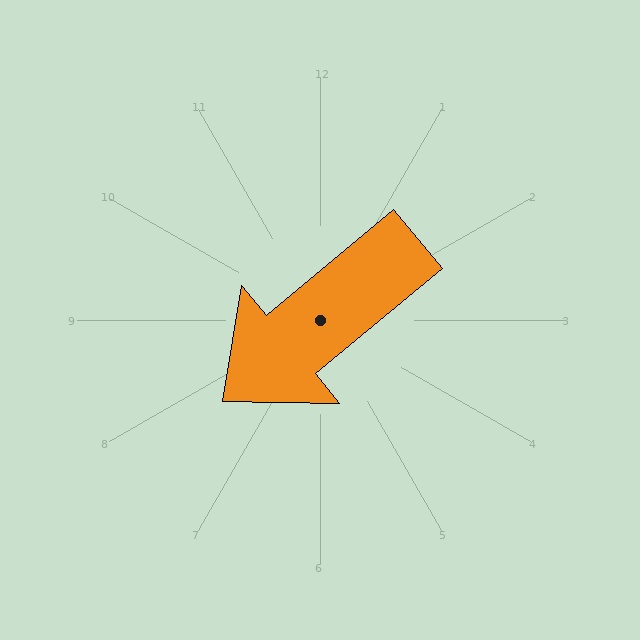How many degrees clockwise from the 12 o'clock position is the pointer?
Approximately 230 degrees.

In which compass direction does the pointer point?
Southwest.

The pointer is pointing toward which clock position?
Roughly 8 o'clock.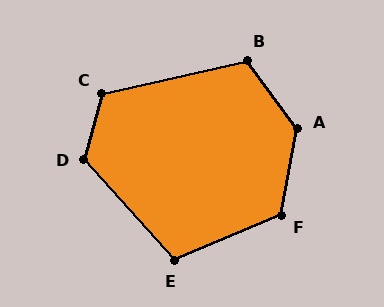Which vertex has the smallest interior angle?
E, at approximately 109 degrees.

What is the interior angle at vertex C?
Approximately 118 degrees (obtuse).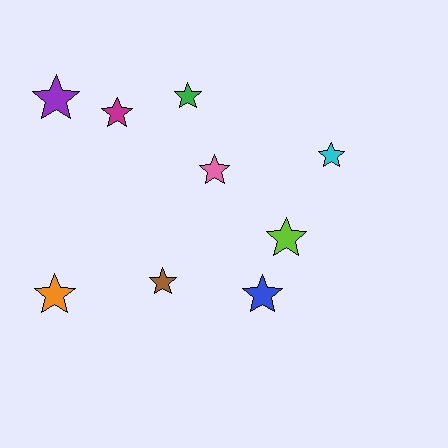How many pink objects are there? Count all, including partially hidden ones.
There is 1 pink object.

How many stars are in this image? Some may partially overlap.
There are 9 stars.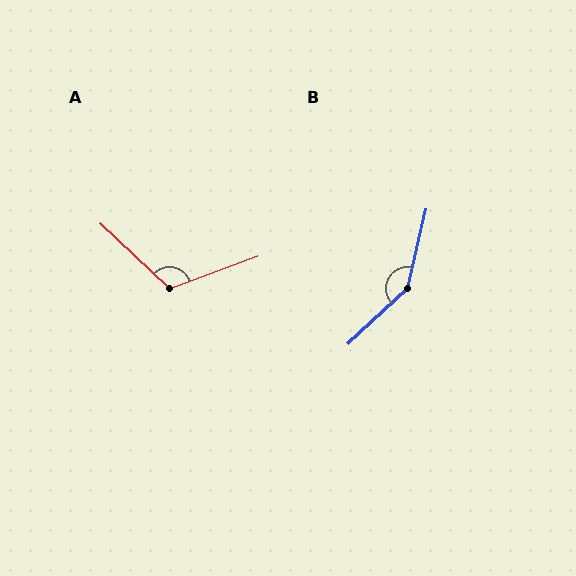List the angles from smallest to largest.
A (116°), B (146°).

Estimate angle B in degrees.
Approximately 146 degrees.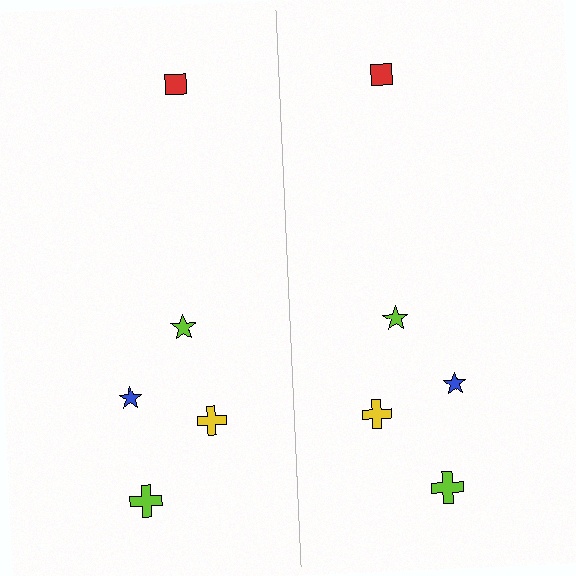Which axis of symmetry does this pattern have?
The pattern has a vertical axis of symmetry running through the center of the image.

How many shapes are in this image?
There are 10 shapes in this image.